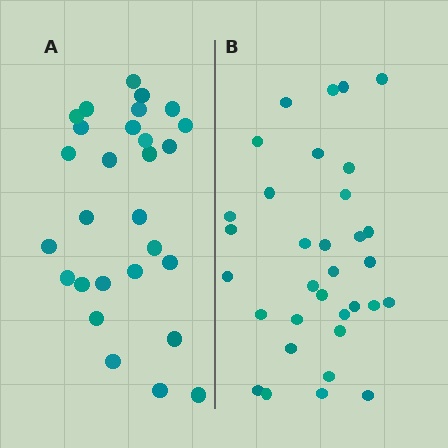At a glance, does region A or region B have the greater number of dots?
Region B (the right region) has more dots.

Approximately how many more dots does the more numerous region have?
Region B has about 5 more dots than region A.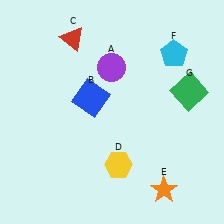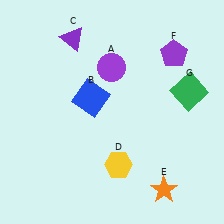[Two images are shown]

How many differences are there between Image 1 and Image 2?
There are 2 differences between the two images.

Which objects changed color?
C changed from red to purple. F changed from cyan to purple.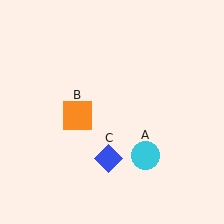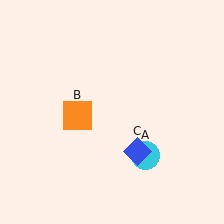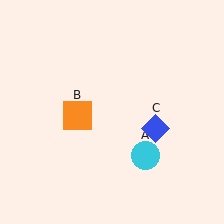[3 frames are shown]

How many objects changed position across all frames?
1 object changed position: blue diamond (object C).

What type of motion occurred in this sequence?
The blue diamond (object C) rotated counterclockwise around the center of the scene.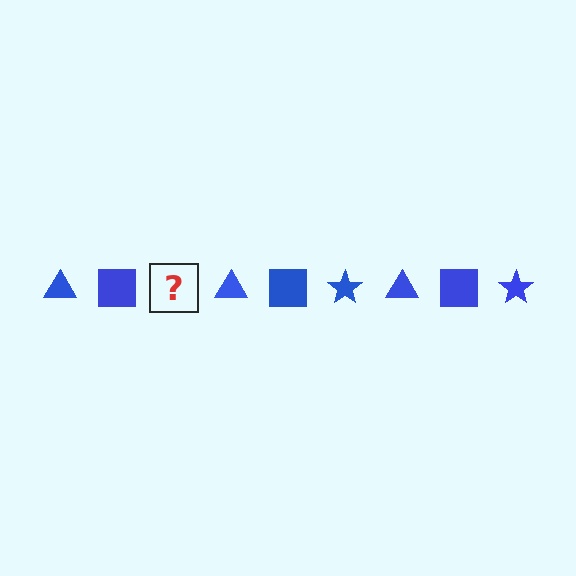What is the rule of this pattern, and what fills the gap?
The rule is that the pattern cycles through triangle, square, star shapes in blue. The gap should be filled with a blue star.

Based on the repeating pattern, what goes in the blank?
The blank should be a blue star.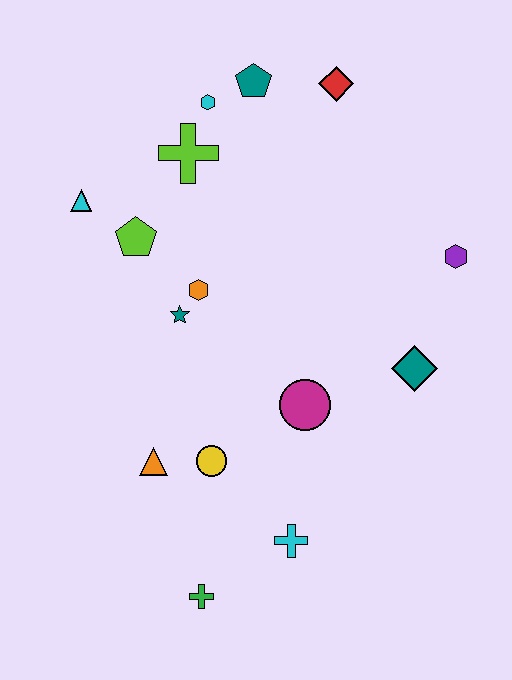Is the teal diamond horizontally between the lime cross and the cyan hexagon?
No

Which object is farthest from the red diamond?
The green cross is farthest from the red diamond.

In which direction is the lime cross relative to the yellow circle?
The lime cross is above the yellow circle.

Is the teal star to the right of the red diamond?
No